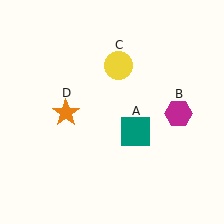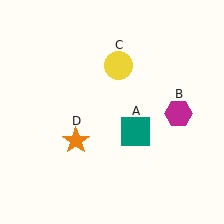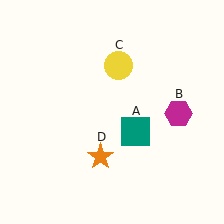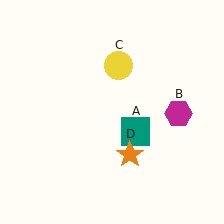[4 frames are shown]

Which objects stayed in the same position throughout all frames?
Teal square (object A) and magenta hexagon (object B) and yellow circle (object C) remained stationary.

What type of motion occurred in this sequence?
The orange star (object D) rotated counterclockwise around the center of the scene.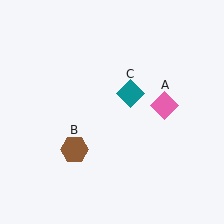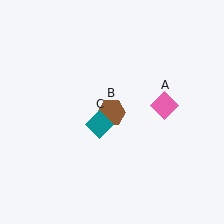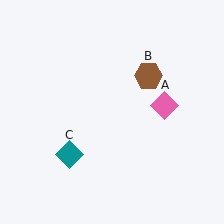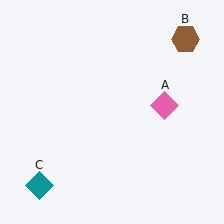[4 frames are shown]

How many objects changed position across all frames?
2 objects changed position: brown hexagon (object B), teal diamond (object C).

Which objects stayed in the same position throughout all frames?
Pink diamond (object A) remained stationary.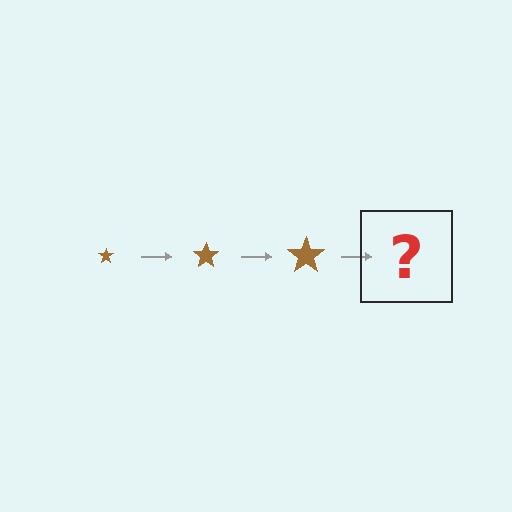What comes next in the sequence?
The next element should be a brown star, larger than the previous one.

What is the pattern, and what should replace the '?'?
The pattern is that the star gets progressively larger each step. The '?' should be a brown star, larger than the previous one.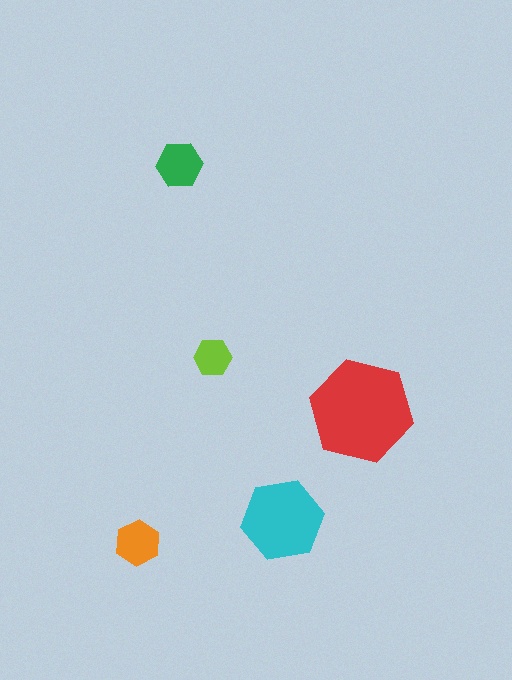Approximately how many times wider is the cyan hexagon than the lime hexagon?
About 2 times wider.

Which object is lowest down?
The orange hexagon is bottommost.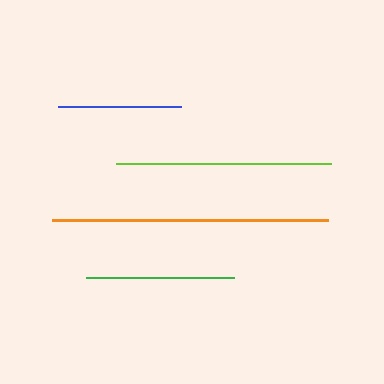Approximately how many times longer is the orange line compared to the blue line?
The orange line is approximately 2.2 times the length of the blue line.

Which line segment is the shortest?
The blue line is the shortest at approximately 124 pixels.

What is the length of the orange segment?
The orange segment is approximately 276 pixels long.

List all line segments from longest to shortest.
From longest to shortest: orange, lime, green, blue.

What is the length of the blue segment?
The blue segment is approximately 124 pixels long.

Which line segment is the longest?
The orange line is the longest at approximately 276 pixels.